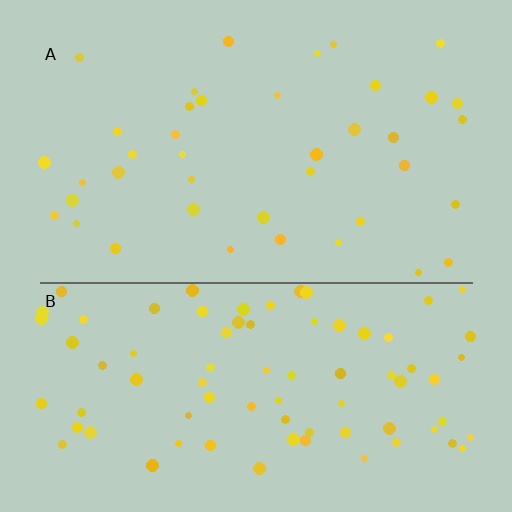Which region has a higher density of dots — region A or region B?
B (the bottom).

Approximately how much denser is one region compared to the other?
Approximately 2.1× — region B over region A.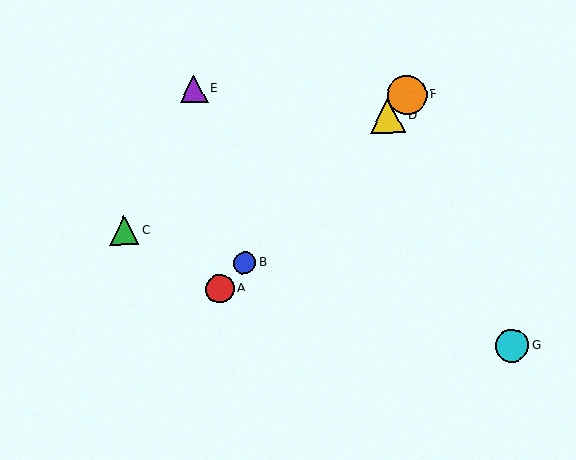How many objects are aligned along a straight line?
4 objects (A, B, D, F) are aligned along a straight line.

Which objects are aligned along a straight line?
Objects A, B, D, F are aligned along a straight line.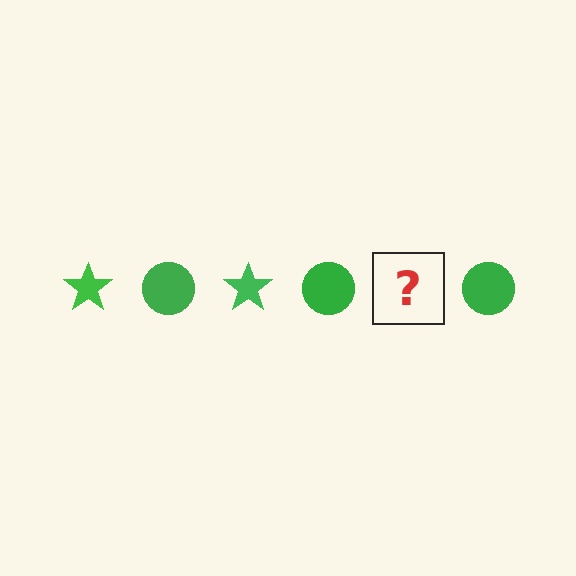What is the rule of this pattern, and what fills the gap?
The rule is that the pattern cycles through star, circle shapes in green. The gap should be filled with a green star.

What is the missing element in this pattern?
The missing element is a green star.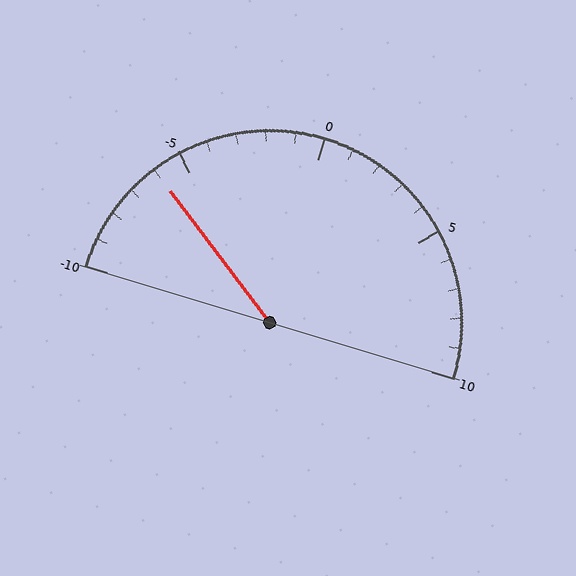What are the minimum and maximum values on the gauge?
The gauge ranges from -10 to 10.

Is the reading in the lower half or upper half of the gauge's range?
The reading is in the lower half of the range (-10 to 10).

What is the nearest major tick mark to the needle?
The nearest major tick mark is -5.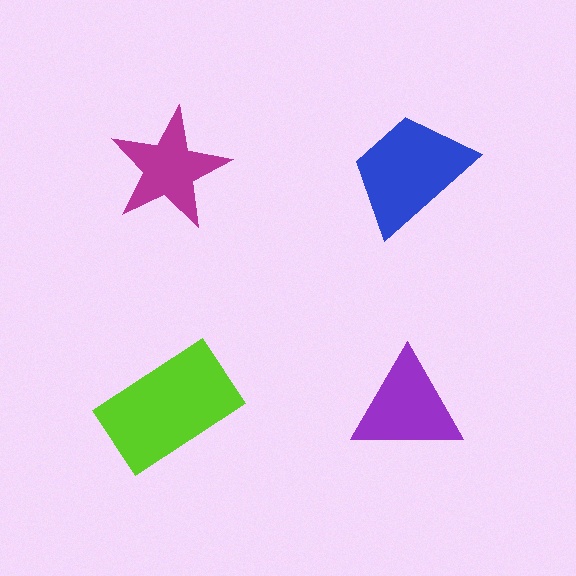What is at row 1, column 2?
A blue trapezoid.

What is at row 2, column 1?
A lime rectangle.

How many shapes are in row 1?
2 shapes.